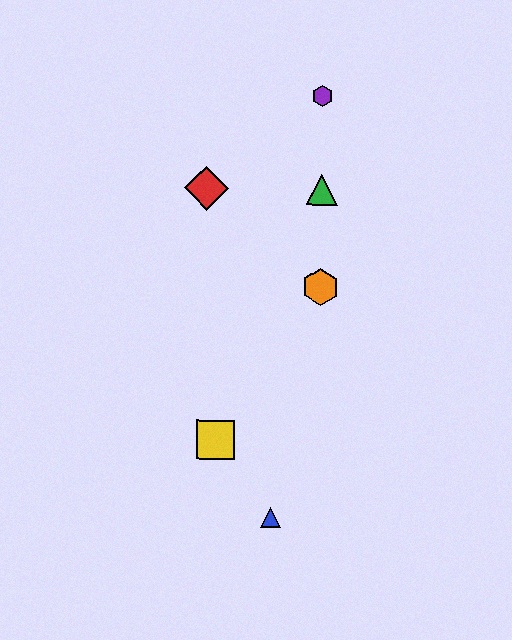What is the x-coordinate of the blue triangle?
The blue triangle is at x≈271.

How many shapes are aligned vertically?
3 shapes (the green triangle, the purple hexagon, the orange hexagon) are aligned vertically.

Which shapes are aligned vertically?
The green triangle, the purple hexagon, the orange hexagon are aligned vertically.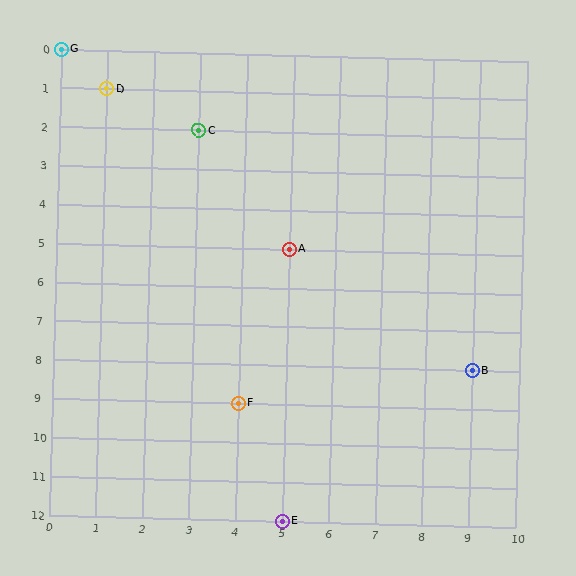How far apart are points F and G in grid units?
Points F and G are 4 columns and 9 rows apart (about 9.8 grid units diagonally).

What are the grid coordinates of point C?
Point C is at grid coordinates (3, 2).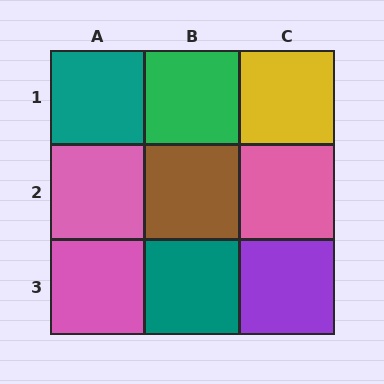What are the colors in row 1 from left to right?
Teal, green, yellow.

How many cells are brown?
1 cell is brown.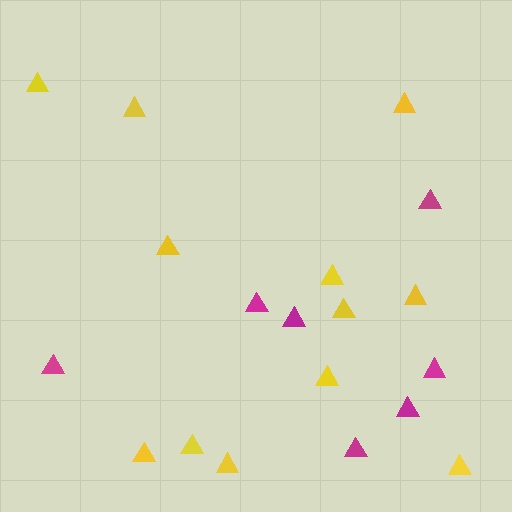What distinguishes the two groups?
There are 2 groups: one group of magenta triangles (7) and one group of yellow triangles (12).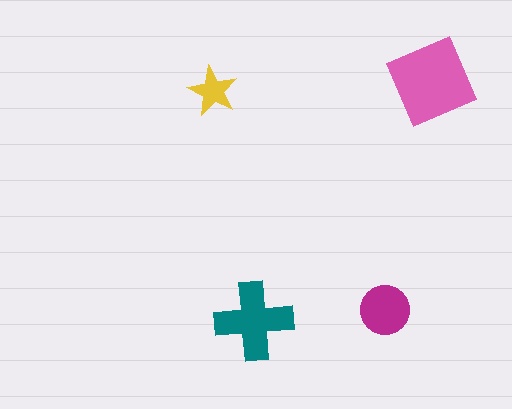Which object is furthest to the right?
The pink square is rightmost.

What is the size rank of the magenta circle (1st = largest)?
3rd.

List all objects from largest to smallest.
The pink square, the teal cross, the magenta circle, the yellow star.